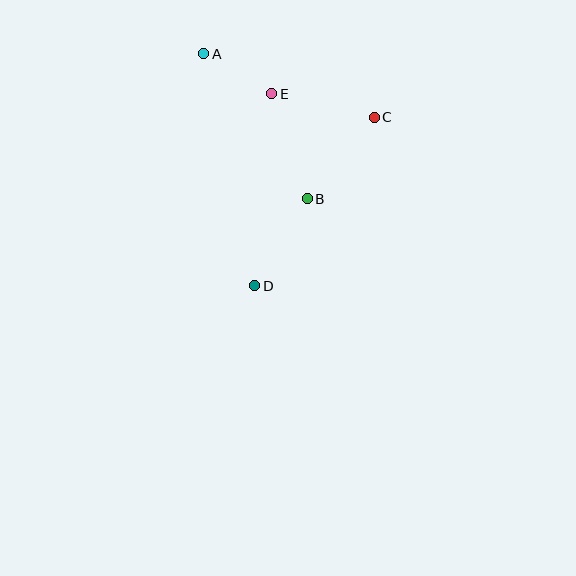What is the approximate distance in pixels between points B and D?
The distance between B and D is approximately 102 pixels.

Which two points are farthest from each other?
Points A and D are farthest from each other.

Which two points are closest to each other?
Points A and E are closest to each other.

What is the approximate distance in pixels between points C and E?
The distance between C and E is approximately 105 pixels.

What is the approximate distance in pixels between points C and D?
The distance between C and D is approximately 207 pixels.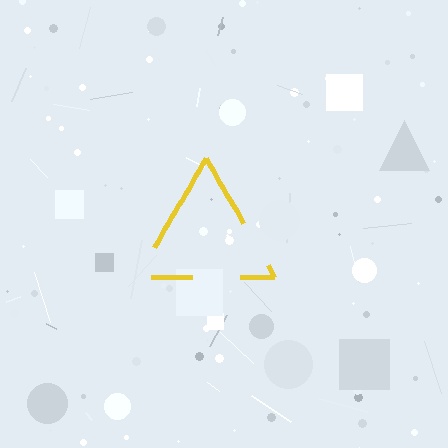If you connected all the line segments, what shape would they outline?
They would outline a triangle.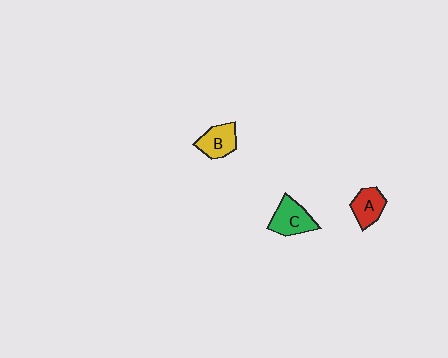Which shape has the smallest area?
Shape A (red).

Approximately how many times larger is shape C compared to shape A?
Approximately 1.2 times.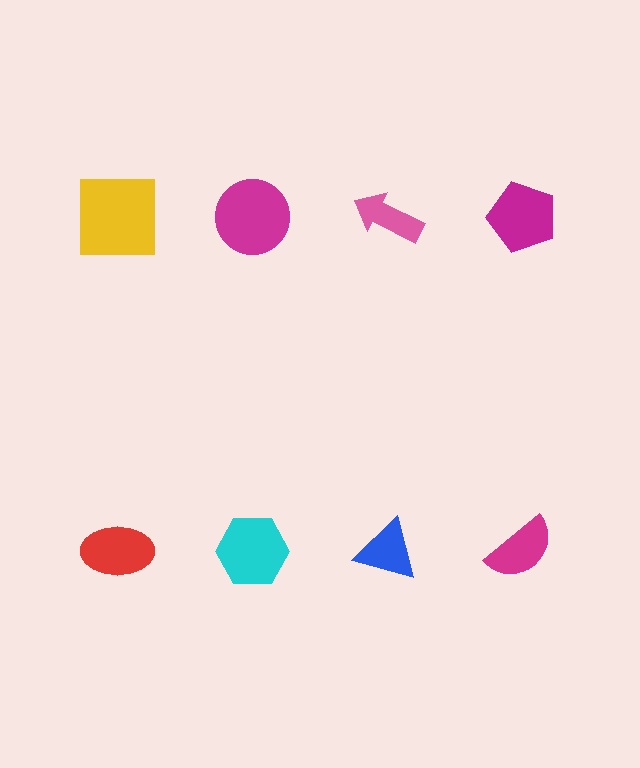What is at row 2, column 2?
A cyan hexagon.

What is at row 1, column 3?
A pink arrow.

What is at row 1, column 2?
A magenta circle.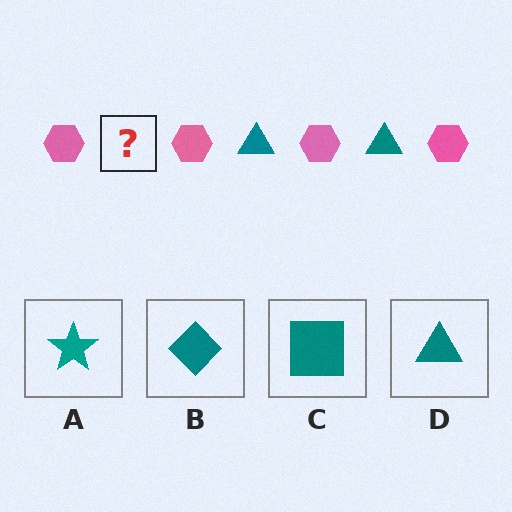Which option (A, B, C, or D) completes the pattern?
D.